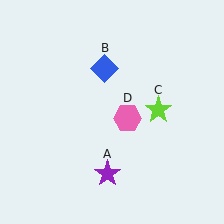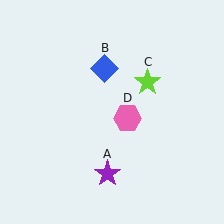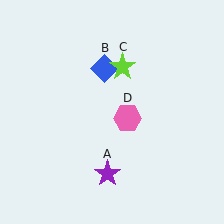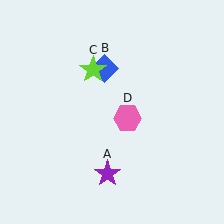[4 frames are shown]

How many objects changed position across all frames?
1 object changed position: lime star (object C).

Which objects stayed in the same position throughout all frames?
Purple star (object A) and blue diamond (object B) and pink hexagon (object D) remained stationary.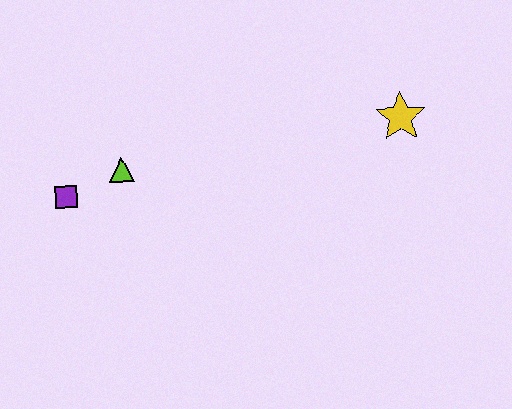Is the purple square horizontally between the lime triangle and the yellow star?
No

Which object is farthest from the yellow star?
The purple square is farthest from the yellow star.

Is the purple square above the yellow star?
No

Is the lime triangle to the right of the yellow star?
No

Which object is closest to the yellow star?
The lime triangle is closest to the yellow star.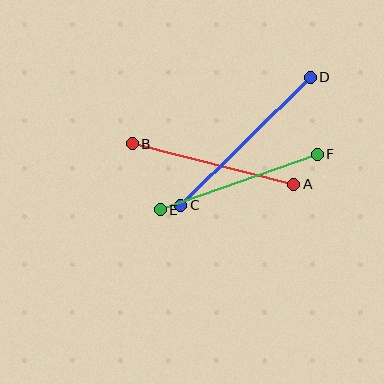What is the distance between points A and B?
The distance is approximately 166 pixels.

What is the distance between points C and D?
The distance is approximately 182 pixels.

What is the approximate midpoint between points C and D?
The midpoint is at approximately (246, 141) pixels.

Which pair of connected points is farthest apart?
Points C and D are farthest apart.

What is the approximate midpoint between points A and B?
The midpoint is at approximately (213, 164) pixels.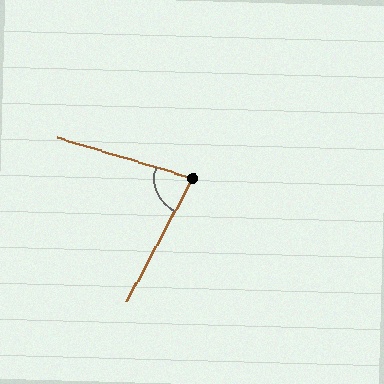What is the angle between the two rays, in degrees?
Approximately 79 degrees.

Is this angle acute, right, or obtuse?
It is acute.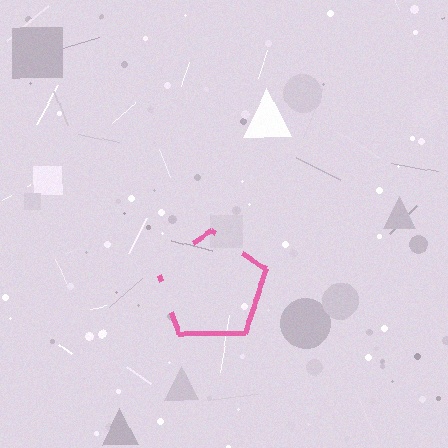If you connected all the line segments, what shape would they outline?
They would outline a pentagon.